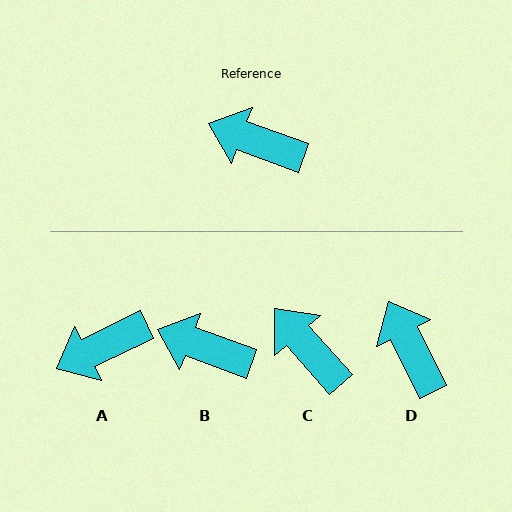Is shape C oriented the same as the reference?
No, it is off by about 29 degrees.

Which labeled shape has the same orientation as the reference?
B.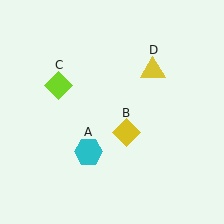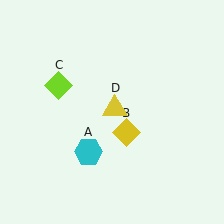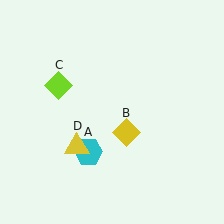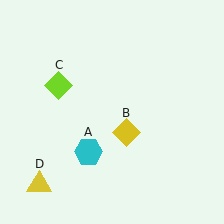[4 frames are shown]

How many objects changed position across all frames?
1 object changed position: yellow triangle (object D).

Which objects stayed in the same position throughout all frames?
Cyan hexagon (object A) and yellow diamond (object B) and lime diamond (object C) remained stationary.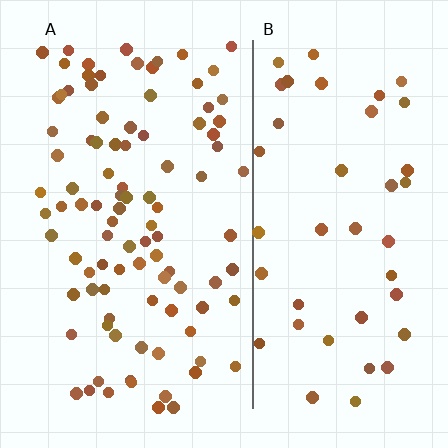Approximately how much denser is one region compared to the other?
Approximately 2.1× — region A over region B.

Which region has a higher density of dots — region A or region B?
A (the left).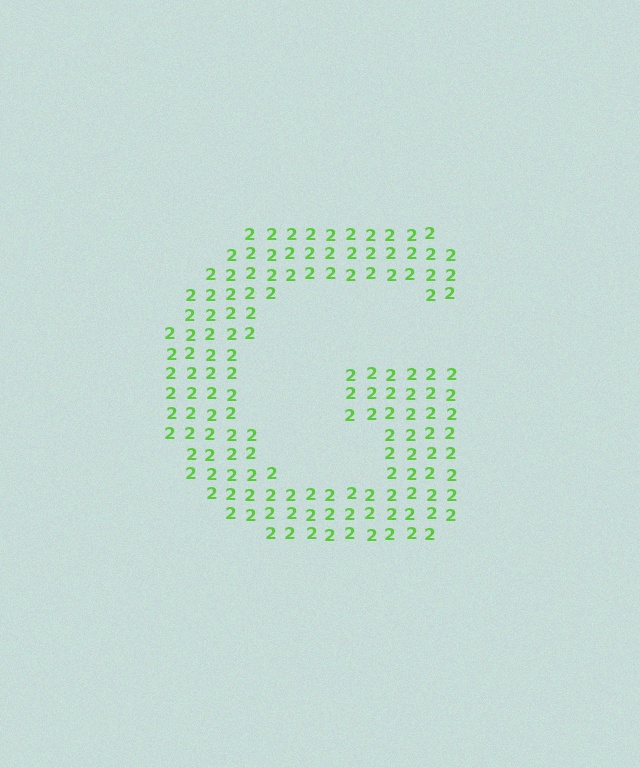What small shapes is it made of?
It is made of small digit 2's.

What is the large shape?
The large shape is the letter G.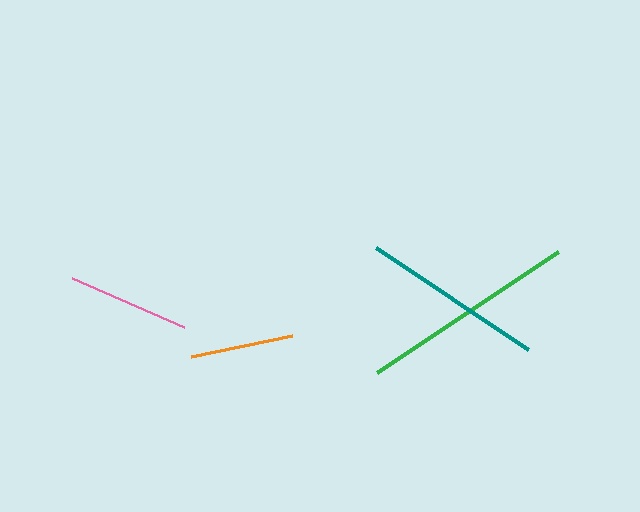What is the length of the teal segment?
The teal segment is approximately 183 pixels long.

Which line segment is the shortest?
The orange line is the shortest at approximately 103 pixels.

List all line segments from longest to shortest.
From longest to shortest: green, teal, pink, orange.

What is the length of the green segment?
The green segment is approximately 218 pixels long.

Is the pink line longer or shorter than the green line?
The green line is longer than the pink line.